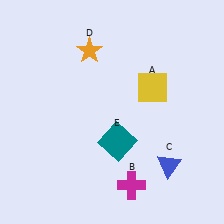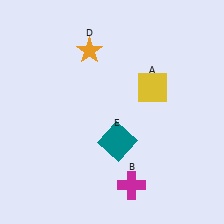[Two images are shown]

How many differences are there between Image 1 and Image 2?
There is 1 difference between the two images.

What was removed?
The blue triangle (C) was removed in Image 2.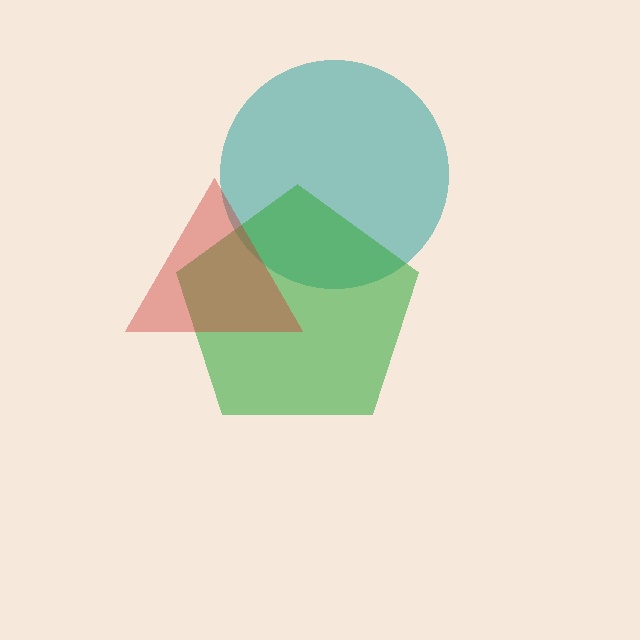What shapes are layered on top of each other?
The layered shapes are: a teal circle, a green pentagon, a red triangle.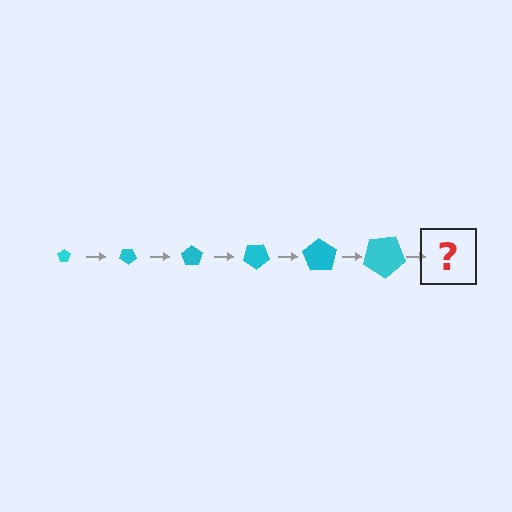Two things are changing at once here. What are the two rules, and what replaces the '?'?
The two rules are that the pentagon grows larger each step and it rotates 35 degrees each step. The '?' should be a pentagon, larger than the previous one and rotated 210 degrees from the start.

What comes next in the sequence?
The next element should be a pentagon, larger than the previous one and rotated 210 degrees from the start.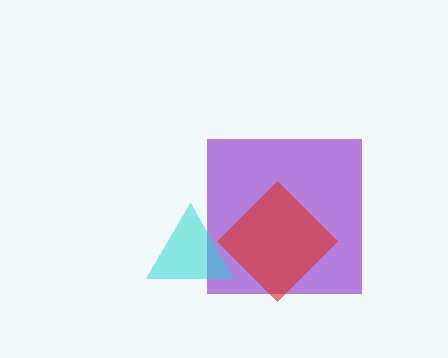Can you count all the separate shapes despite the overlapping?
Yes, there are 3 separate shapes.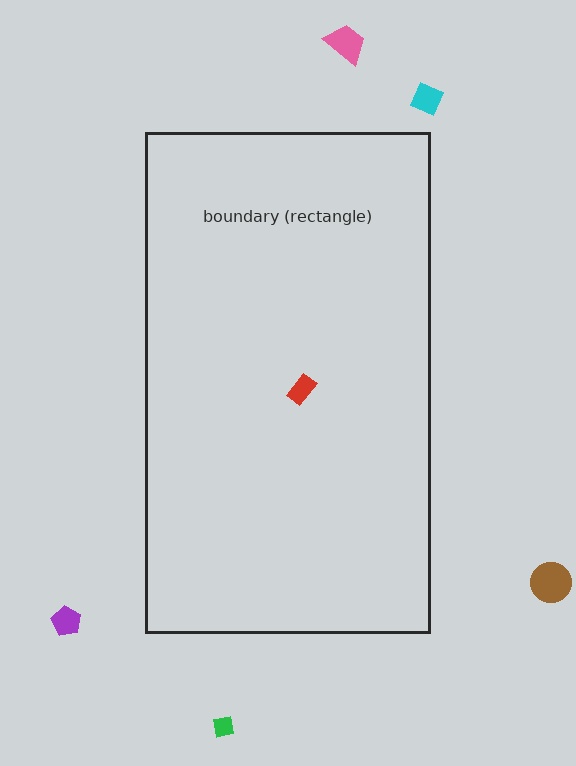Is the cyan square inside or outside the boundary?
Outside.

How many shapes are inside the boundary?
1 inside, 5 outside.